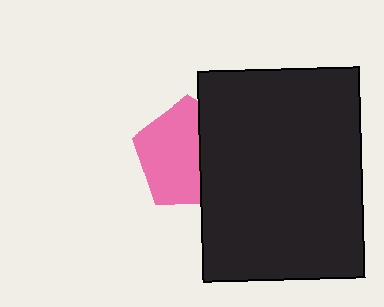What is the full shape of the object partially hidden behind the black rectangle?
The partially hidden object is a pink pentagon.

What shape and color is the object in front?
The object in front is a black rectangle.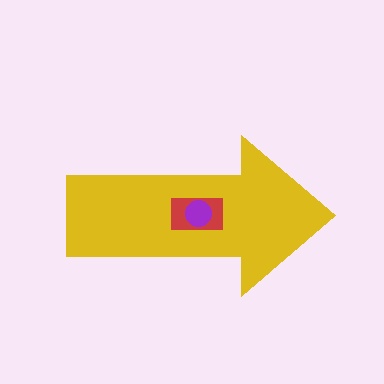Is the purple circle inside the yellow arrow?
Yes.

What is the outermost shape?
The yellow arrow.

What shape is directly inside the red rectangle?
The purple circle.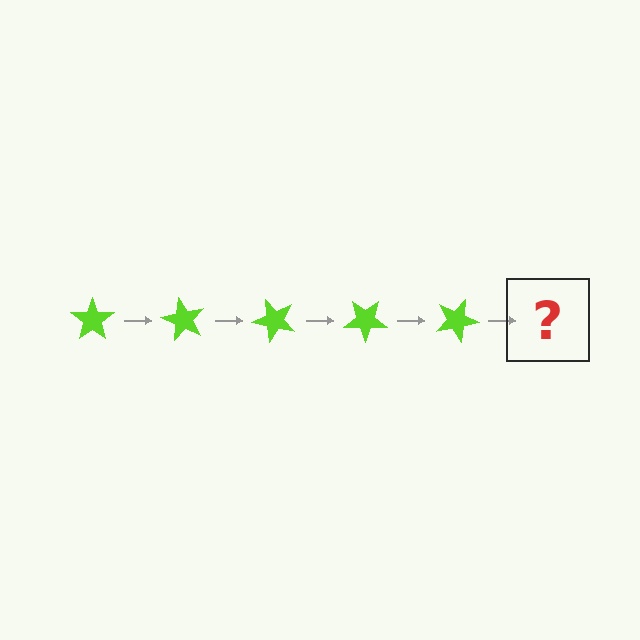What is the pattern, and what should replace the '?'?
The pattern is that the star rotates 60 degrees each step. The '?' should be a lime star rotated 300 degrees.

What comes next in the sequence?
The next element should be a lime star rotated 300 degrees.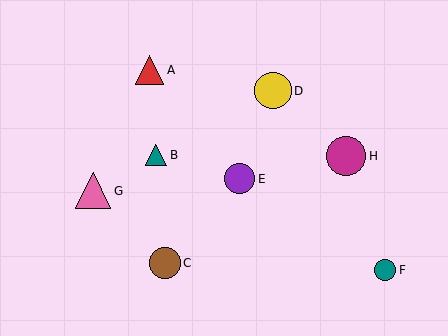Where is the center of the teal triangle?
The center of the teal triangle is at (156, 155).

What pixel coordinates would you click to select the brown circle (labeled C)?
Click at (165, 263) to select the brown circle C.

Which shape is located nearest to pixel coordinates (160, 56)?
The red triangle (labeled A) at (150, 70) is nearest to that location.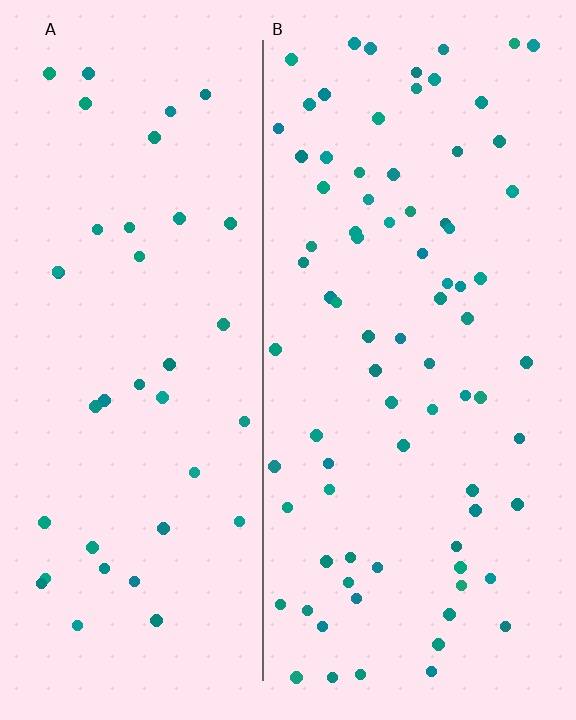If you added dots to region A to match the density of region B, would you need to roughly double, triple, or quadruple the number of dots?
Approximately double.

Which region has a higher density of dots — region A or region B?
B (the right).